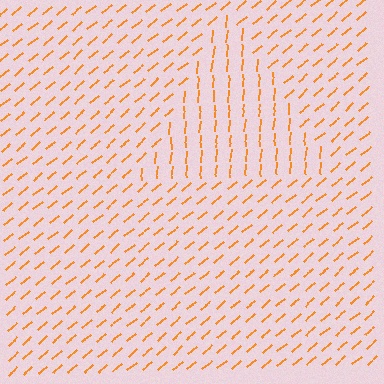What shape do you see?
I see a triangle.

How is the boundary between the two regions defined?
The boundary is defined purely by a change in line orientation (approximately 45 degrees difference). All lines are the same color and thickness.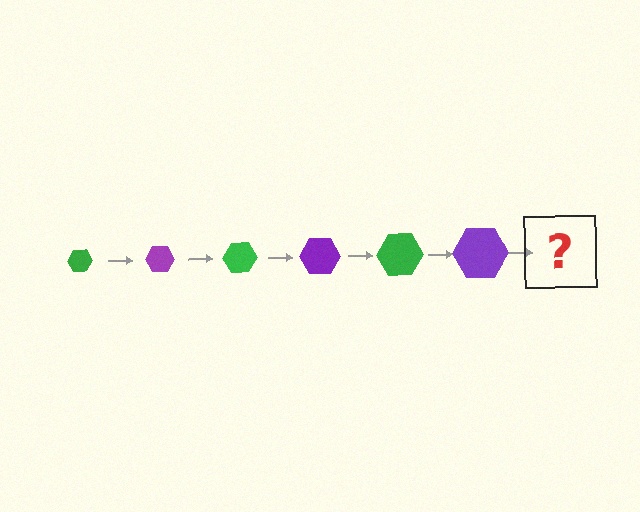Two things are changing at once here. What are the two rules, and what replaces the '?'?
The two rules are that the hexagon grows larger each step and the color cycles through green and purple. The '?' should be a green hexagon, larger than the previous one.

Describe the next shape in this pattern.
It should be a green hexagon, larger than the previous one.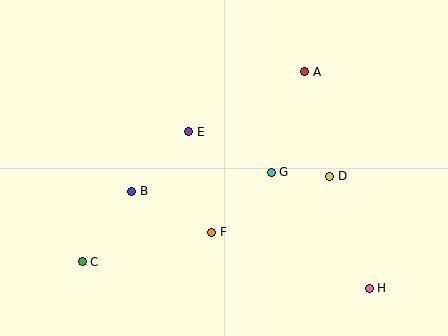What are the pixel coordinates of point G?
Point G is at (271, 172).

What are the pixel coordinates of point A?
Point A is at (305, 72).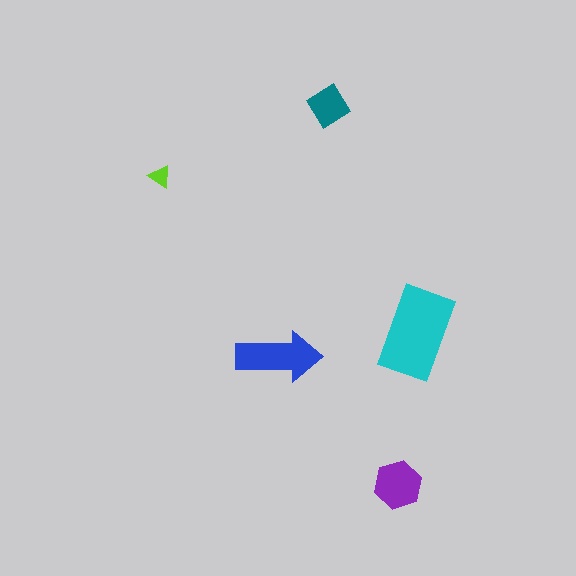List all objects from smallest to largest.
The lime triangle, the teal diamond, the purple hexagon, the blue arrow, the cyan rectangle.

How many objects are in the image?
There are 5 objects in the image.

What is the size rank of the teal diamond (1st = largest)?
4th.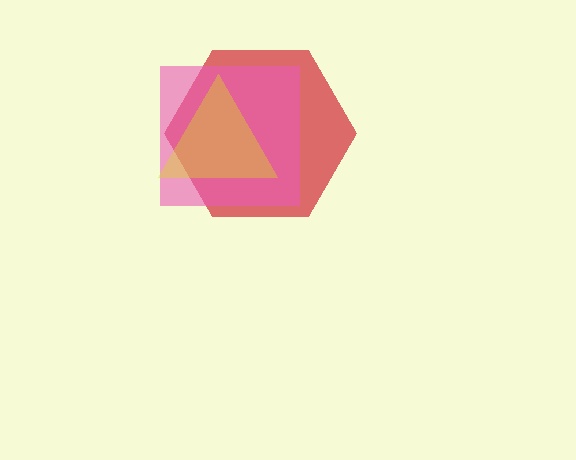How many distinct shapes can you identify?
There are 3 distinct shapes: a red hexagon, a pink square, a yellow triangle.